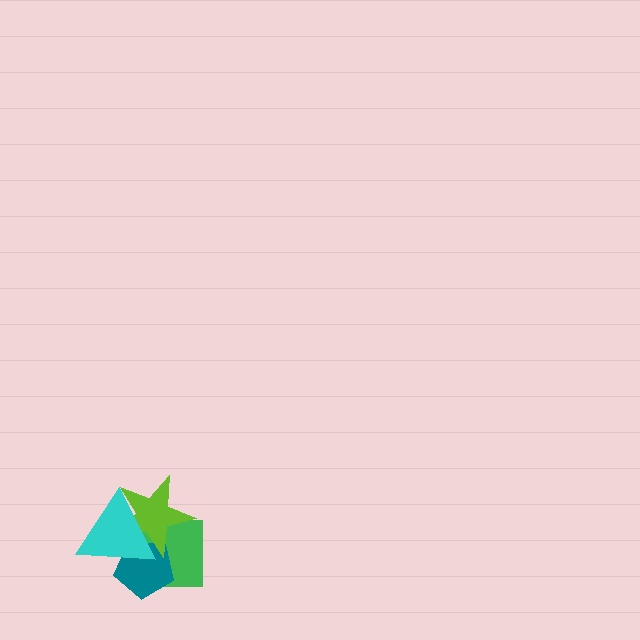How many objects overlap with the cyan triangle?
3 objects overlap with the cyan triangle.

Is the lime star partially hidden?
Yes, it is partially covered by another shape.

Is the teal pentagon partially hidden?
Yes, it is partially covered by another shape.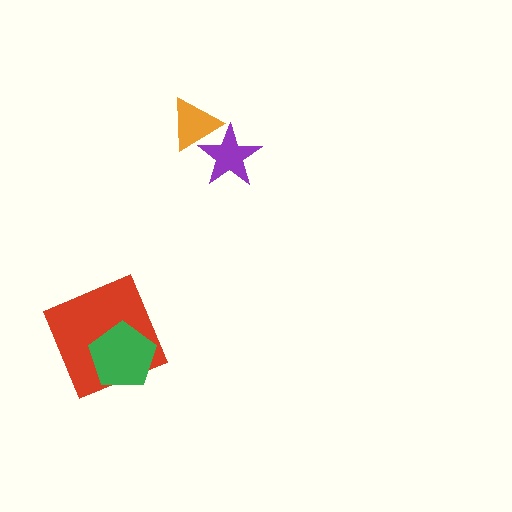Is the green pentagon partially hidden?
No, no other shape covers it.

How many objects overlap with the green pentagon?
1 object overlaps with the green pentagon.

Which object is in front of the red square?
The green pentagon is in front of the red square.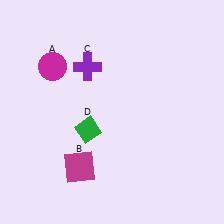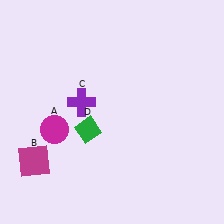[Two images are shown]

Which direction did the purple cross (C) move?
The purple cross (C) moved down.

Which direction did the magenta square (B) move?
The magenta square (B) moved left.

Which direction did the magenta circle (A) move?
The magenta circle (A) moved down.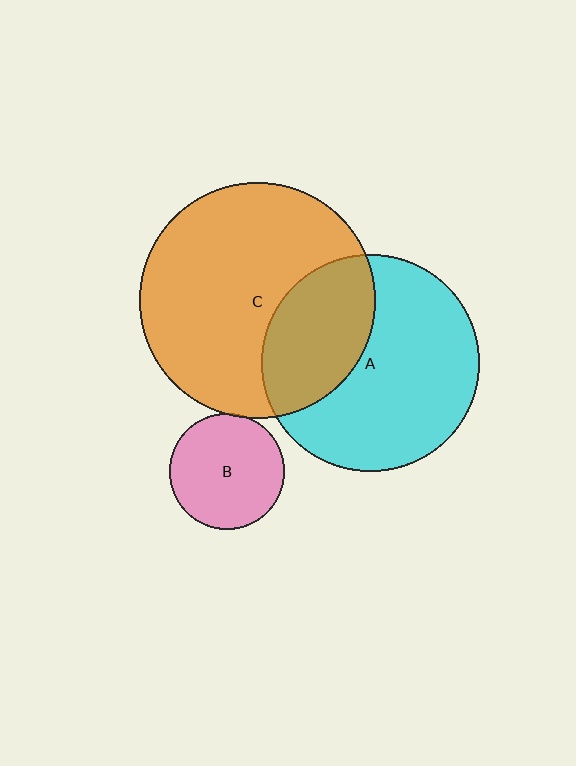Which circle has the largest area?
Circle C (orange).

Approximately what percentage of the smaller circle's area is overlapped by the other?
Approximately 5%.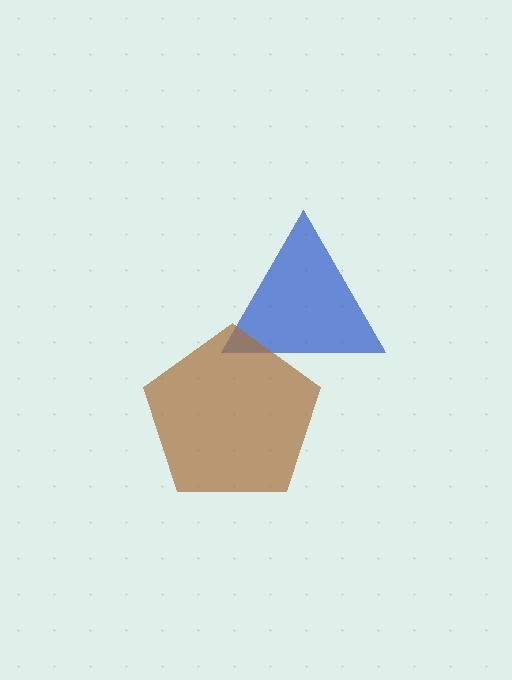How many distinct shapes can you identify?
There are 2 distinct shapes: a blue triangle, a brown pentagon.